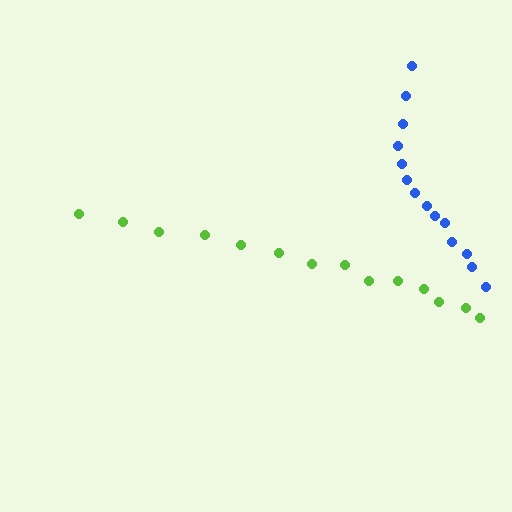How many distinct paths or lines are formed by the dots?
There are 2 distinct paths.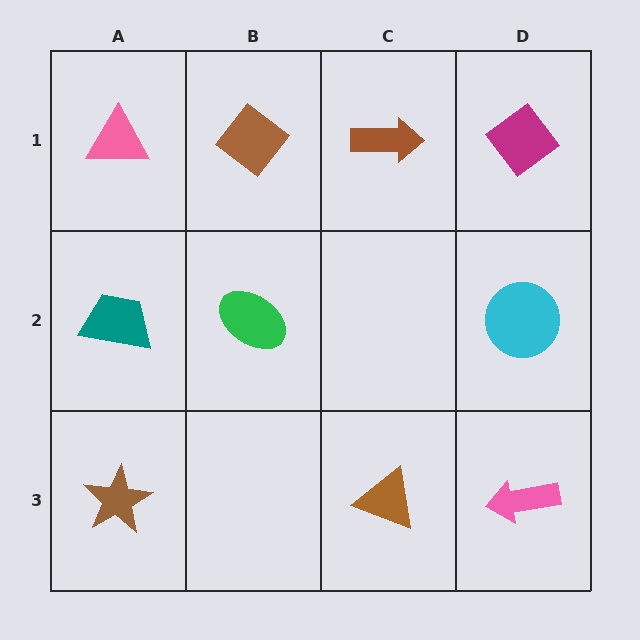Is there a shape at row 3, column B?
No, that cell is empty.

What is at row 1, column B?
A brown diamond.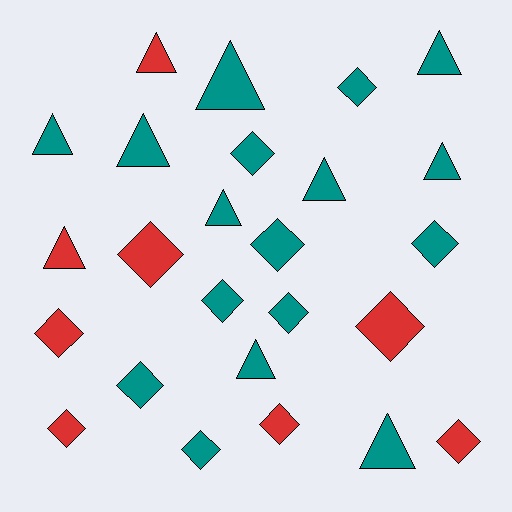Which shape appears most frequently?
Diamond, with 14 objects.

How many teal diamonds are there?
There are 8 teal diamonds.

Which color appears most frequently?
Teal, with 17 objects.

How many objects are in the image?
There are 25 objects.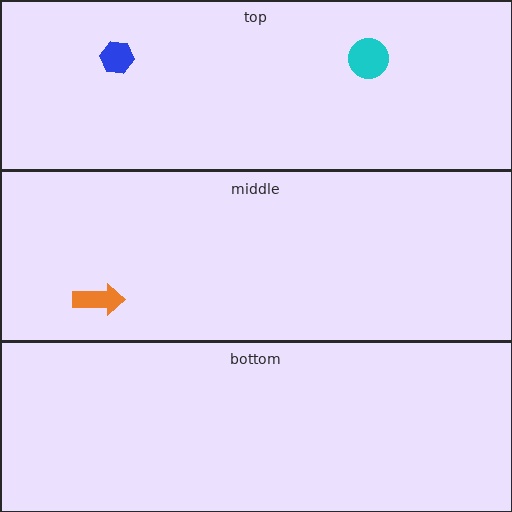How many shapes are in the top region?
2.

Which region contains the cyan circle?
The top region.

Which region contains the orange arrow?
The middle region.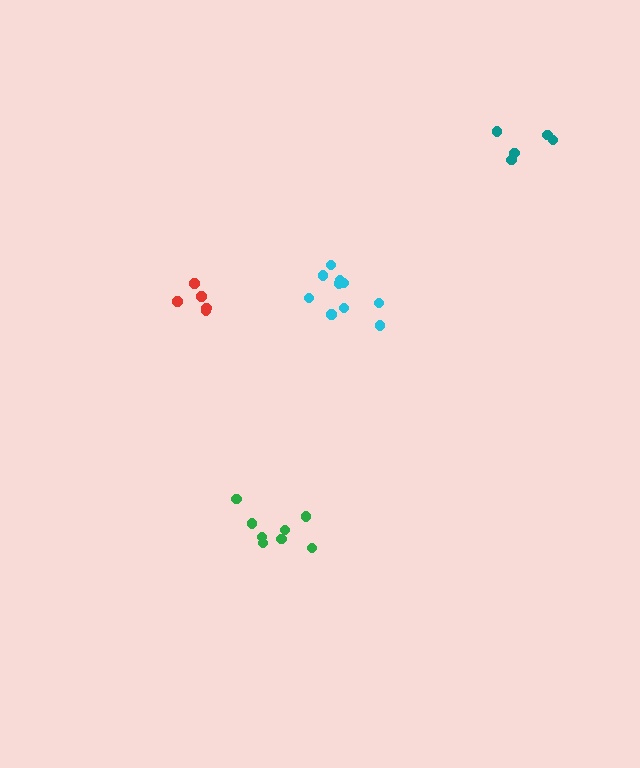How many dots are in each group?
Group 1: 5 dots, Group 2: 8 dots, Group 3: 5 dots, Group 4: 10 dots (28 total).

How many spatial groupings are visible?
There are 4 spatial groupings.